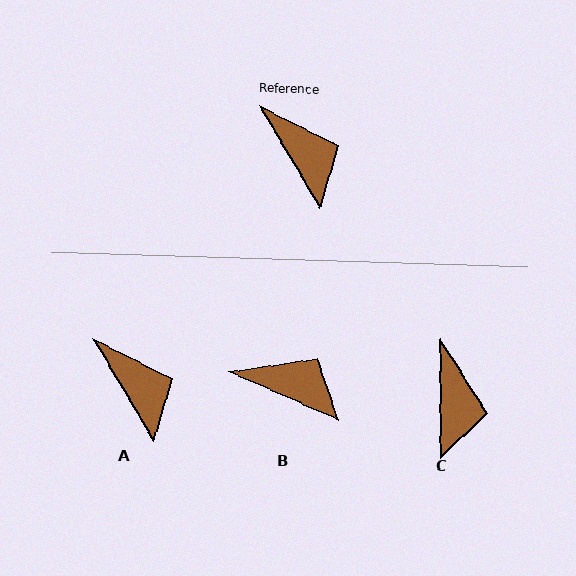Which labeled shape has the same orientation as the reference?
A.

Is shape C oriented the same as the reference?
No, it is off by about 31 degrees.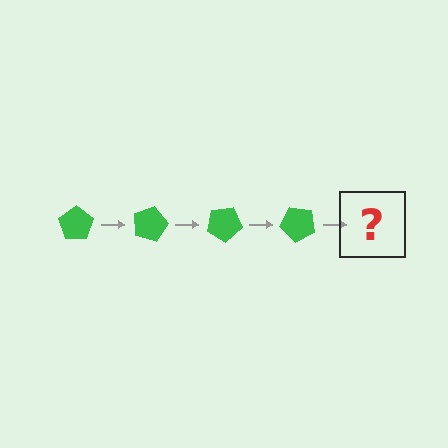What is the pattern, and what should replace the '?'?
The pattern is that the pentagon rotates 15 degrees each step. The '?' should be a green pentagon rotated 60 degrees.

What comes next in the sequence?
The next element should be a green pentagon rotated 60 degrees.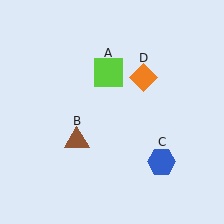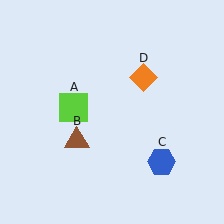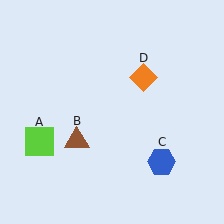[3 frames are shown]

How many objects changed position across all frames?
1 object changed position: lime square (object A).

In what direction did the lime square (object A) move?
The lime square (object A) moved down and to the left.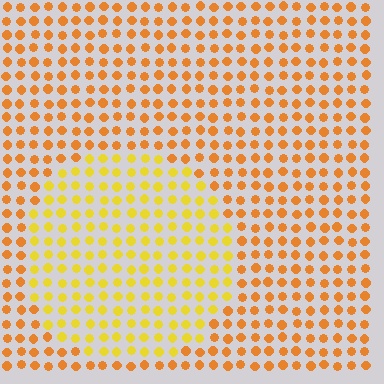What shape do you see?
I see a circle.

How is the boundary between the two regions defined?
The boundary is defined purely by a slight shift in hue (about 27 degrees). Spacing, size, and orientation are identical on both sides.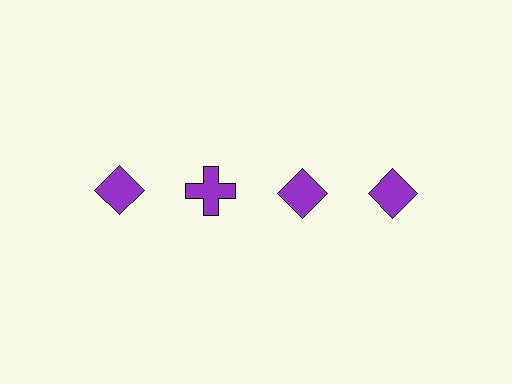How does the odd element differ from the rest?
It has a different shape: cross instead of diamond.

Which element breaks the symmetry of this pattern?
The purple cross in the top row, second from left column breaks the symmetry. All other shapes are purple diamonds.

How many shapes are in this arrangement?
There are 4 shapes arranged in a grid pattern.